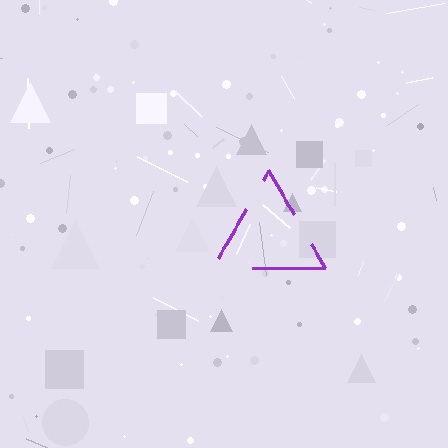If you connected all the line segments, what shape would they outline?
They would outline a triangle.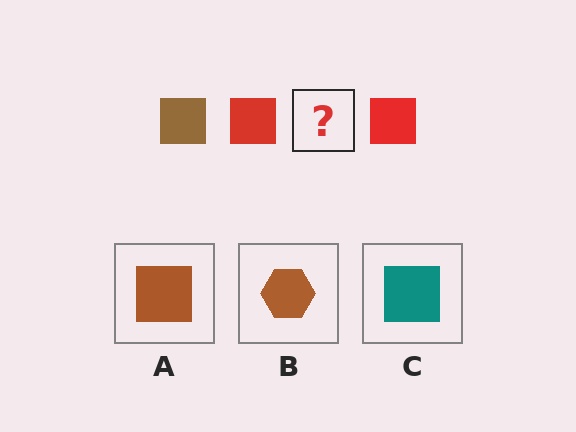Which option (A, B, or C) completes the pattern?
A.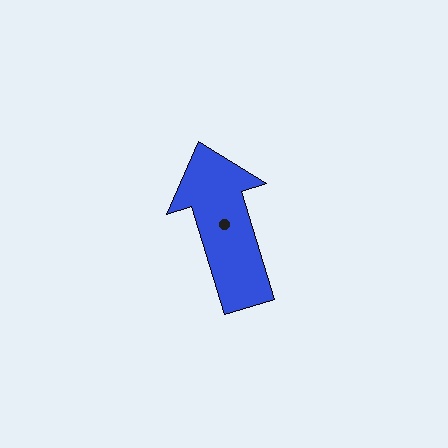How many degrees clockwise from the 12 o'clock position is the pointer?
Approximately 343 degrees.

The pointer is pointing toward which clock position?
Roughly 11 o'clock.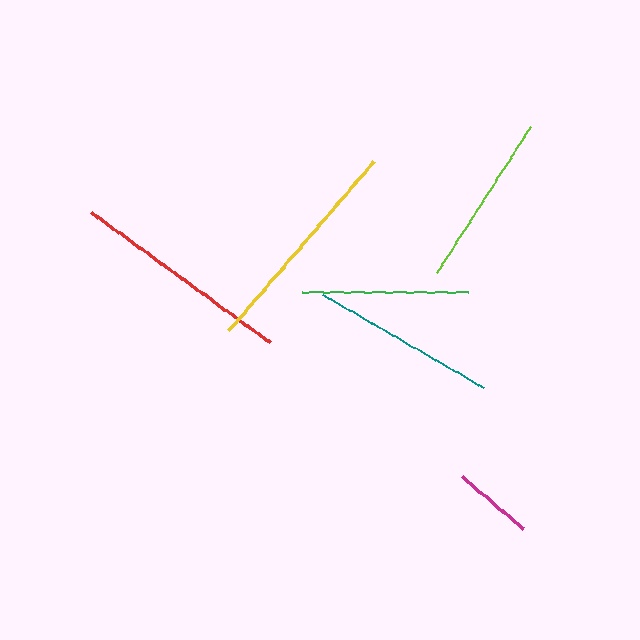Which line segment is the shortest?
The magenta line is the shortest at approximately 80 pixels.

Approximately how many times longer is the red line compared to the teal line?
The red line is approximately 1.2 times the length of the teal line.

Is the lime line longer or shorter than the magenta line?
The lime line is longer than the magenta line.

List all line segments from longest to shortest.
From longest to shortest: yellow, red, teal, lime, green, magenta.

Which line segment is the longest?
The yellow line is the longest at approximately 223 pixels.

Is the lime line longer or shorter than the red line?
The red line is longer than the lime line.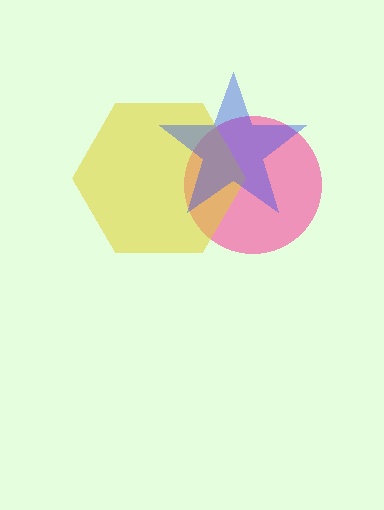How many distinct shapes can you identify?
There are 3 distinct shapes: a pink circle, a yellow hexagon, a blue star.